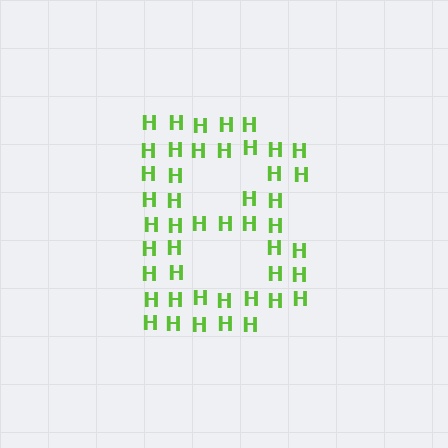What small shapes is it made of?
It is made of small letter H's.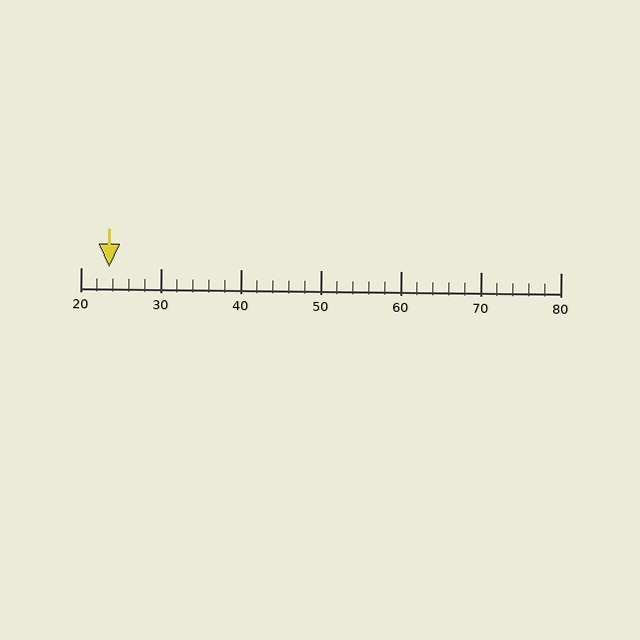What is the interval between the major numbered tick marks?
The major tick marks are spaced 10 units apart.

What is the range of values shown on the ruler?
The ruler shows values from 20 to 80.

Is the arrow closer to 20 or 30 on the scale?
The arrow is closer to 20.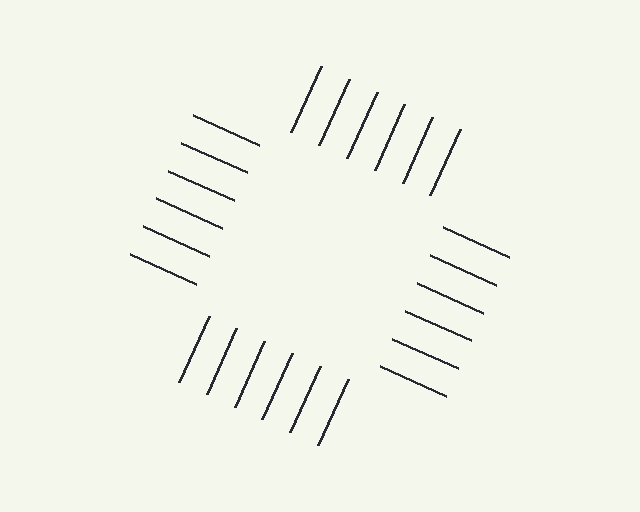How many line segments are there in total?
24 — 6 along each of the 4 edges.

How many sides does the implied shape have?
4 sides — the line-ends trace a square.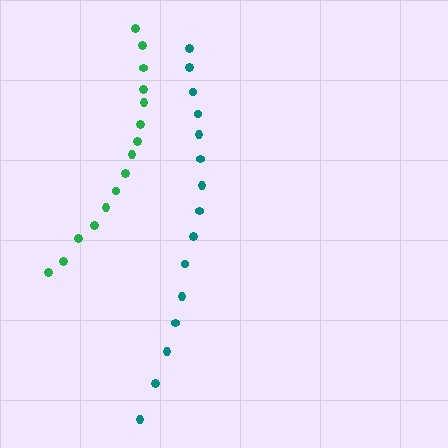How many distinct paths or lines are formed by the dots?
There are 2 distinct paths.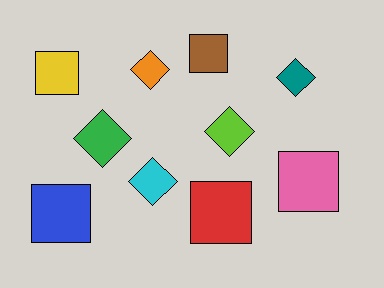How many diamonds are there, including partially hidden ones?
There are 5 diamonds.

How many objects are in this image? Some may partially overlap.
There are 10 objects.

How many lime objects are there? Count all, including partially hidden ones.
There is 1 lime object.